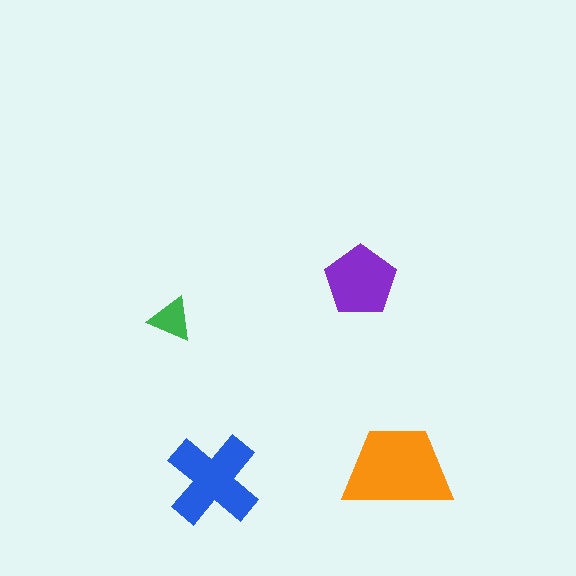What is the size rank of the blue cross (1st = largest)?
2nd.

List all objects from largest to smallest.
The orange trapezoid, the blue cross, the purple pentagon, the green triangle.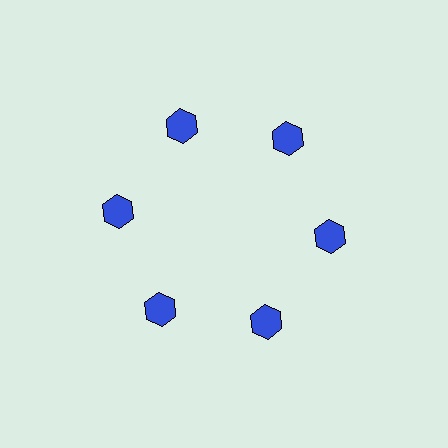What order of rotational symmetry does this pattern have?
This pattern has 6-fold rotational symmetry.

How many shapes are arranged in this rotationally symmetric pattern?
There are 6 shapes, arranged in 6 groups of 1.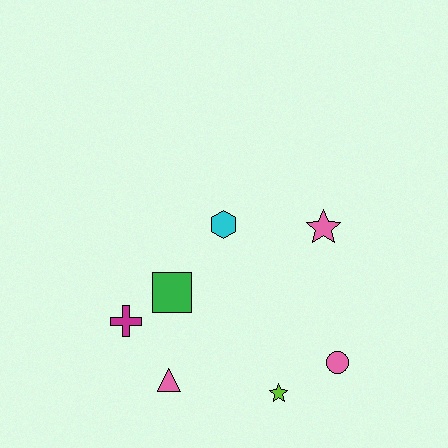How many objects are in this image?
There are 7 objects.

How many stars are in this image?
There are 2 stars.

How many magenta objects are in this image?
There is 1 magenta object.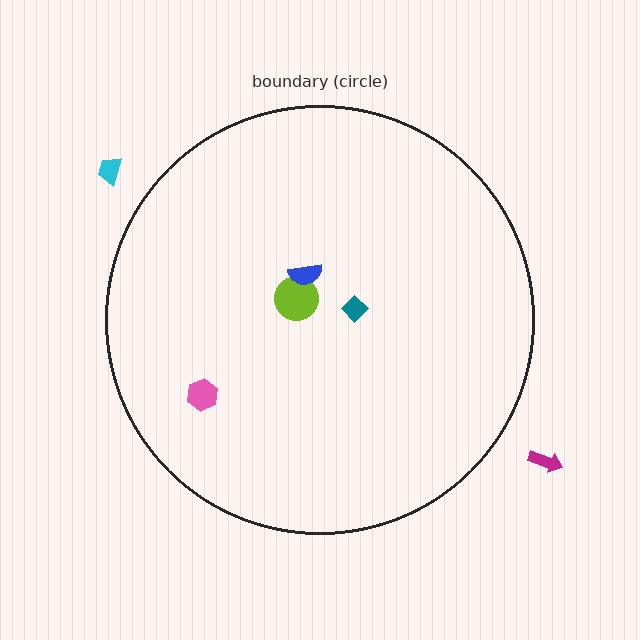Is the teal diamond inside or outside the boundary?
Inside.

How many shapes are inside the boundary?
4 inside, 2 outside.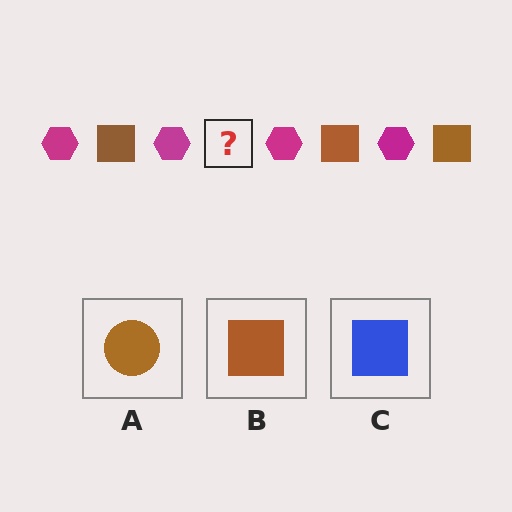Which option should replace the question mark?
Option B.